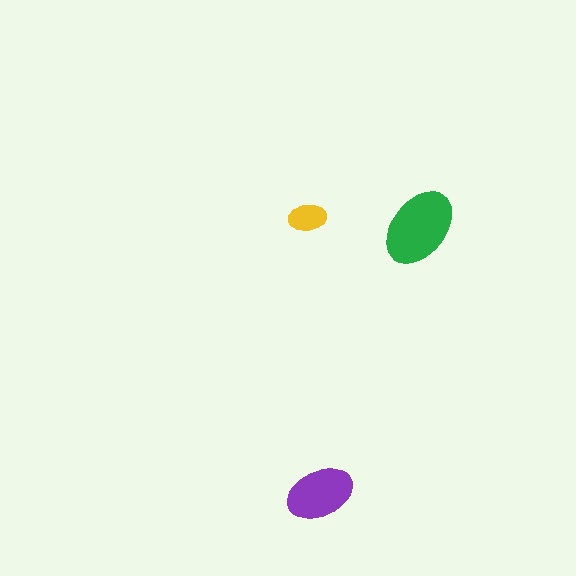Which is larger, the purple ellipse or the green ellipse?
The green one.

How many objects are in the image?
There are 3 objects in the image.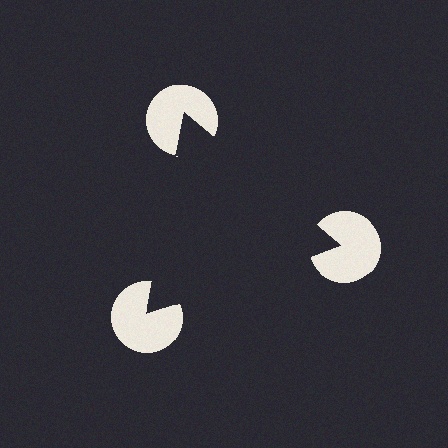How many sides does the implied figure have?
3 sides.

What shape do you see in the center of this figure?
An illusory triangle — its edges are inferred from the aligned wedge cuts in the pac-man discs, not physically drawn.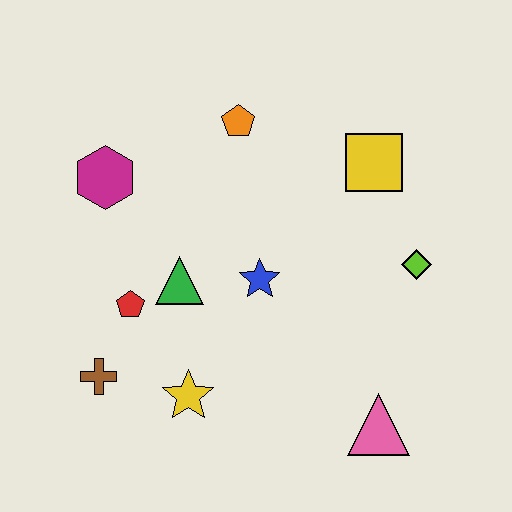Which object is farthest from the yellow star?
The yellow square is farthest from the yellow star.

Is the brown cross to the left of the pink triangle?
Yes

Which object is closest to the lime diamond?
The yellow square is closest to the lime diamond.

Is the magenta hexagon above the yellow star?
Yes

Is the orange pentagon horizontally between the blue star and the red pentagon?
Yes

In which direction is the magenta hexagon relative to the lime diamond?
The magenta hexagon is to the left of the lime diamond.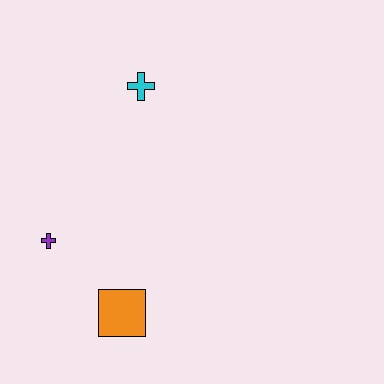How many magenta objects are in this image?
There are no magenta objects.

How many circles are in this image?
There are no circles.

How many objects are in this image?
There are 3 objects.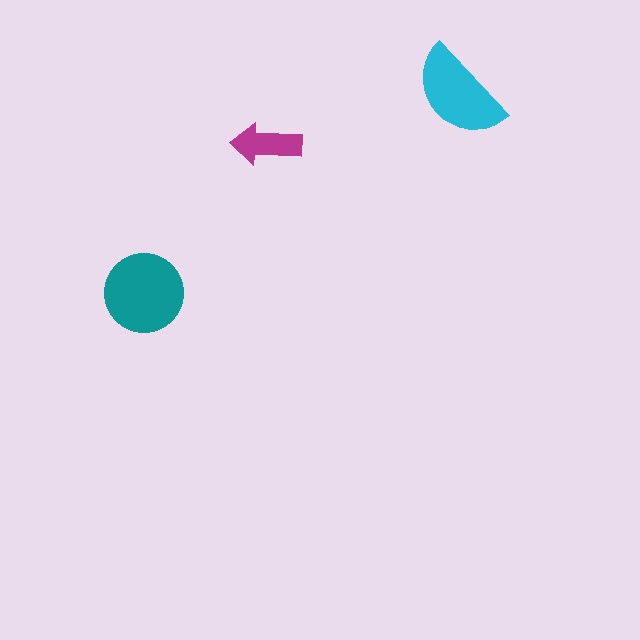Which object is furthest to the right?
The cyan semicircle is rightmost.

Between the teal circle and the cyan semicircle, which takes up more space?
The teal circle.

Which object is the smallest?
The magenta arrow.